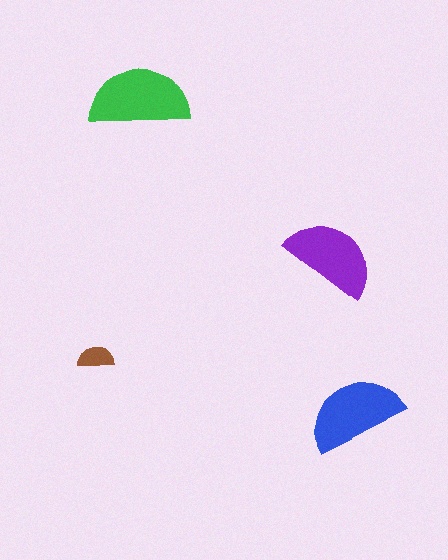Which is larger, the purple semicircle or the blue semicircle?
The blue one.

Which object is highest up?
The green semicircle is topmost.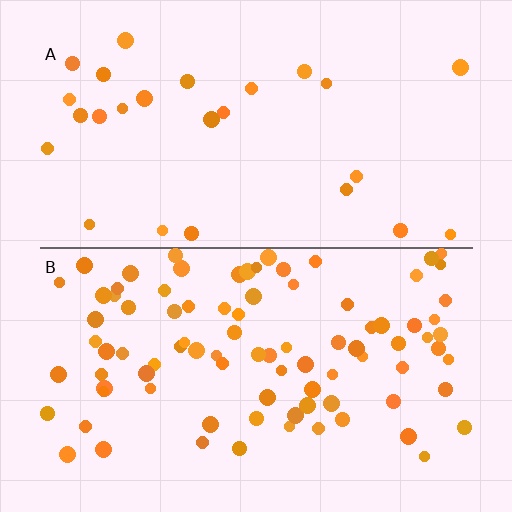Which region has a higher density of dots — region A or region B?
B (the bottom).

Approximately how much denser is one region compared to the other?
Approximately 3.4× — region B over region A.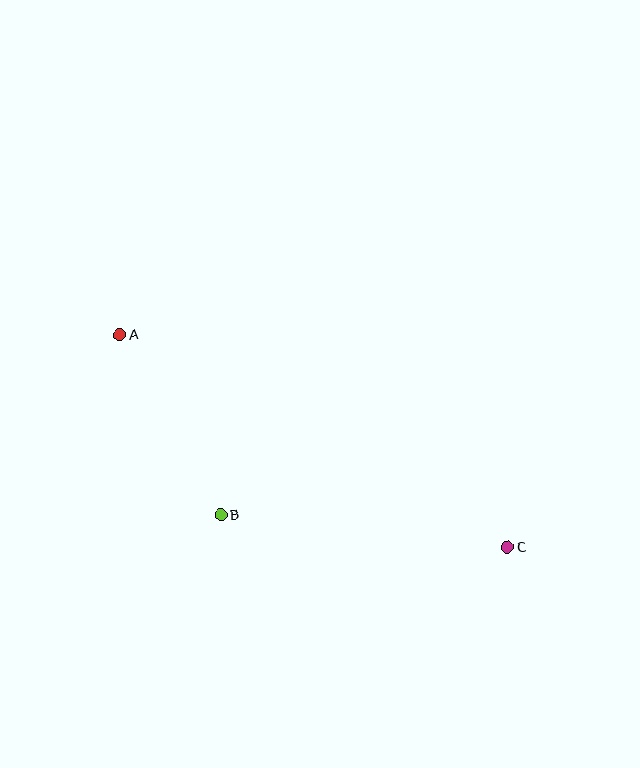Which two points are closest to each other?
Points A and B are closest to each other.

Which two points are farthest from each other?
Points A and C are farthest from each other.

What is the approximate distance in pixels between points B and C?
The distance between B and C is approximately 288 pixels.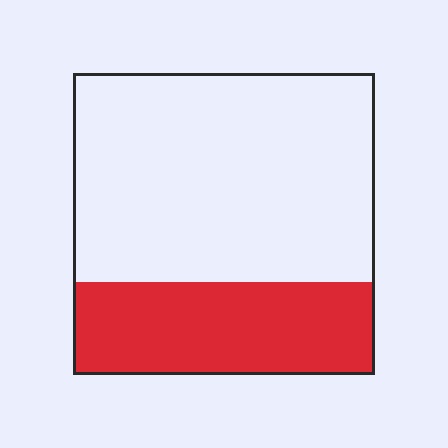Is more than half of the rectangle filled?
No.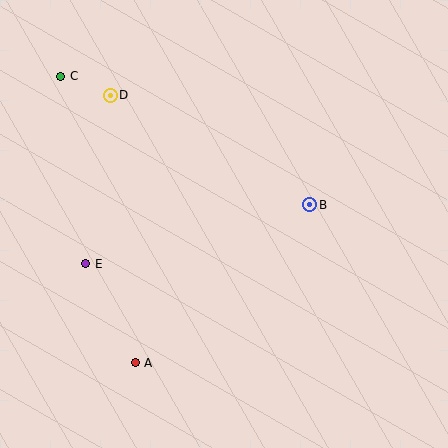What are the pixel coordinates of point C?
Point C is at (61, 76).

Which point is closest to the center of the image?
Point B at (310, 205) is closest to the center.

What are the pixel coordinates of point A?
Point A is at (135, 363).